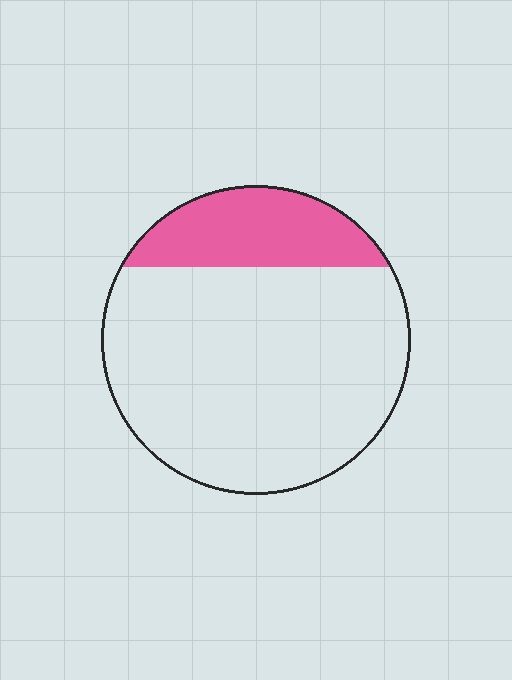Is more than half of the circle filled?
No.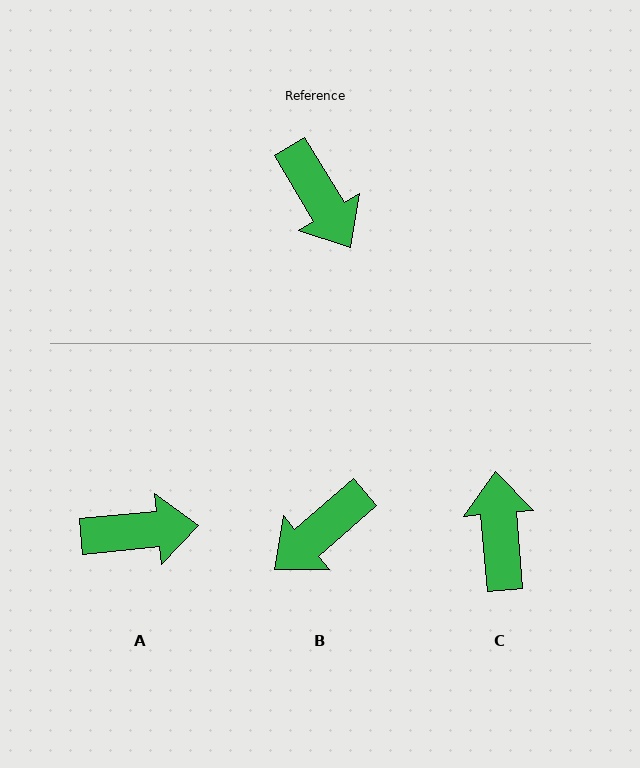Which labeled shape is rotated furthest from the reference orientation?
C, about 154 degrees away.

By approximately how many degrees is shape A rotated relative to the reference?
Approximately 64 degrees counter-clockwise.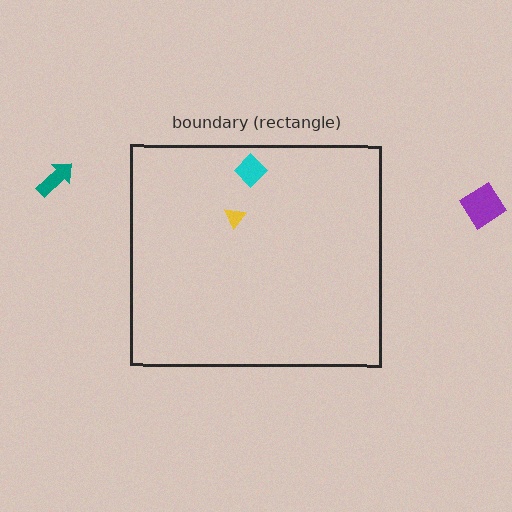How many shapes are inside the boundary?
2 inside, 2 outside.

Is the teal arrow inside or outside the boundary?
Outside.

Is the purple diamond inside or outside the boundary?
Outside.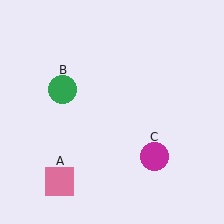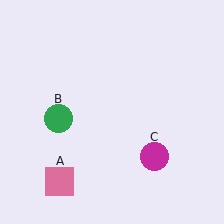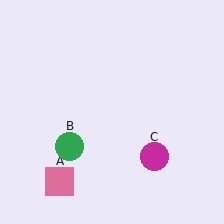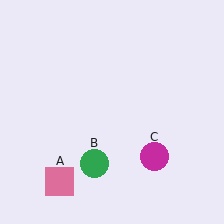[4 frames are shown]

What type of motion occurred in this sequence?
The green circle (object B) rotated counterclockwise around the center of the scene.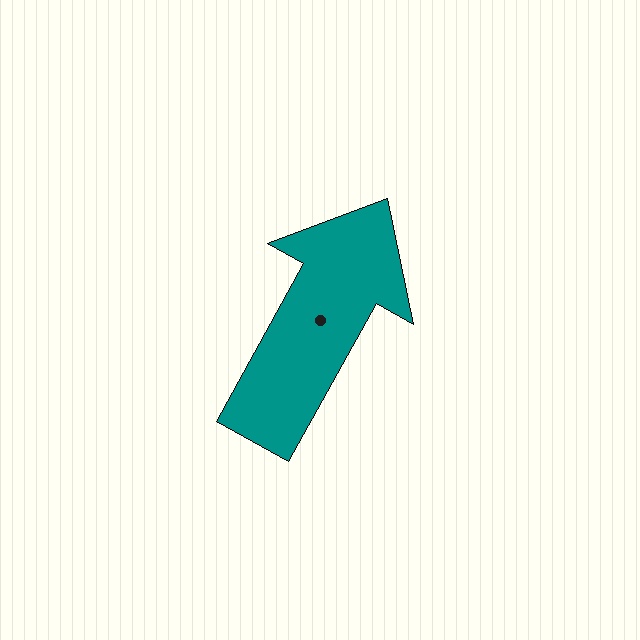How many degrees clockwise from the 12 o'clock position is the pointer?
Approximately 29 degrees.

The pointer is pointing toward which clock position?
Roughly 1 o'clock.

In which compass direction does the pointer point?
Northeast.